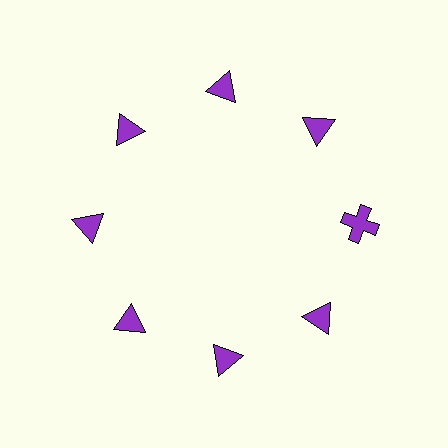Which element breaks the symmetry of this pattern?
The purple cross at roughly the 3 o'clock position breaks the symmetry. All other shapes are purple triangles.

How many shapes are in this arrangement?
There are 8 shapes arranged in a ring pattern.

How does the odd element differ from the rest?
It has a different shape: cross instead of triangle.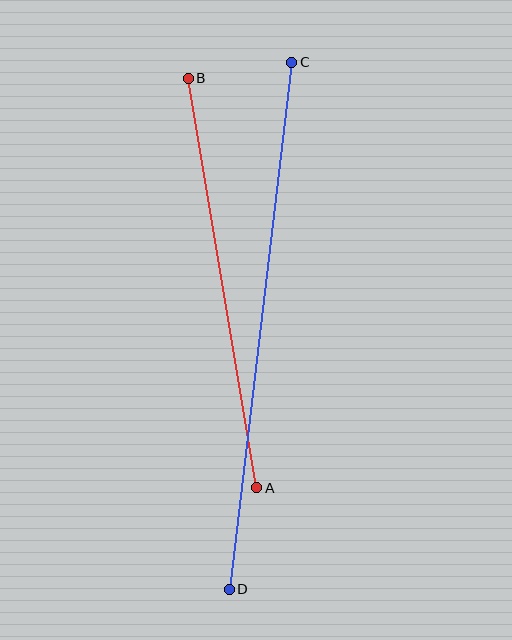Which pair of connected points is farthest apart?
Points C and D are farthest apart.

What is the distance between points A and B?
The distance is approximately 415 pixels.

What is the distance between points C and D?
The distance is approximately 531 pixels.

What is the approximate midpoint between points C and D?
The midpoint is at approximately (260, 326) pixels.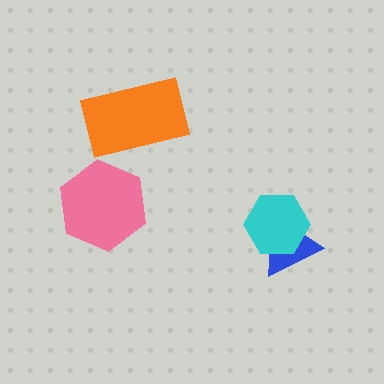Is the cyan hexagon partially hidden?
No, no other shape covers it.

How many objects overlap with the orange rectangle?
0 objects overlap with the orange rectangle.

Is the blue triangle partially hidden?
Yes, it is partially covered by another shape.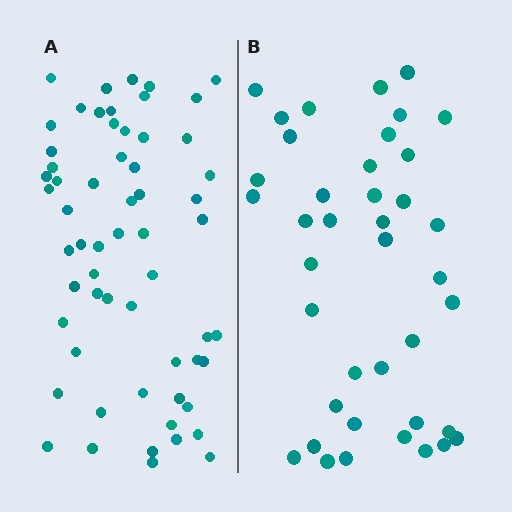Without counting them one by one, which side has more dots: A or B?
Region A (the left region) has more dots.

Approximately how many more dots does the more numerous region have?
Region A has approximately 20 more dots than region B.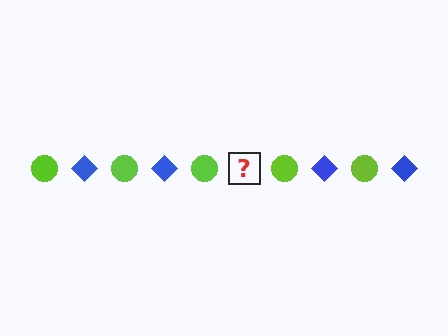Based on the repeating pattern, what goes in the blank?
The blank should be a blue diamond.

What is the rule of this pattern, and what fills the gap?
The rule is that the pattern alternates between lime circle and blue diamond. The gap should be filled with a blue diamond.